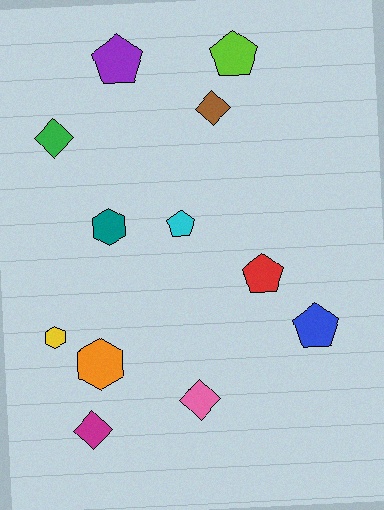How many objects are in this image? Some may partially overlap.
There are 12 objects.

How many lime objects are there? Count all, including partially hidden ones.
There is 1 lime object.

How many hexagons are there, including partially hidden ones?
There are 3 hexagons.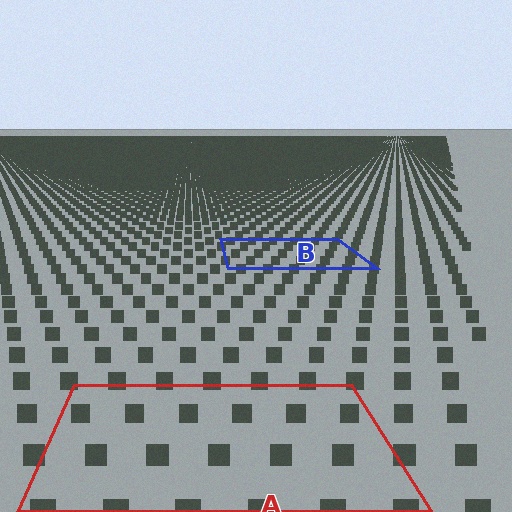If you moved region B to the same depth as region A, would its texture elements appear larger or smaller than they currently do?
They would appear larger. At a closer depth, the same texture elements are projected at a bigger on-screen size.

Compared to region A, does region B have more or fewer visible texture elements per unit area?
Region B has more texture elements per unit area — they are packed more densely because it is farther away.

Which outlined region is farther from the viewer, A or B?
Region B is farther from the viewer — the texture elements inside it appear smaller and more densely packed.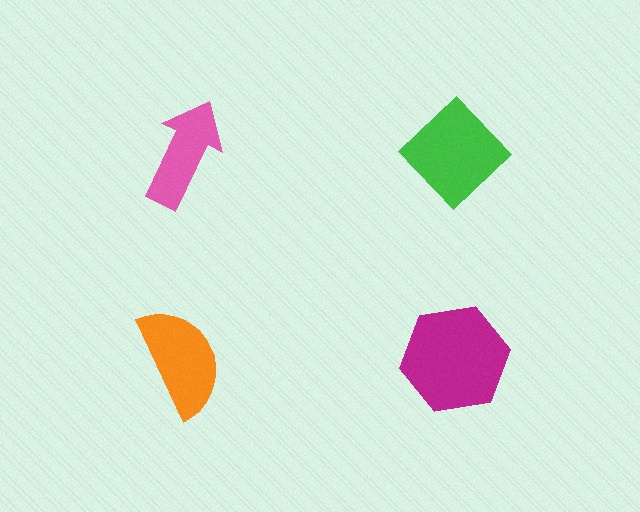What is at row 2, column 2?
A magenta hexagon.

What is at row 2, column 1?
An orange semicircle.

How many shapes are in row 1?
2 shapes.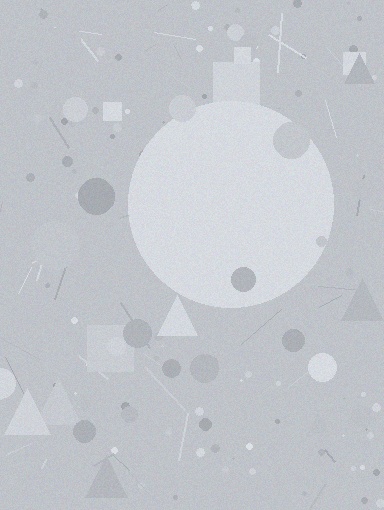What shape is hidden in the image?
A circle is hidden in the image.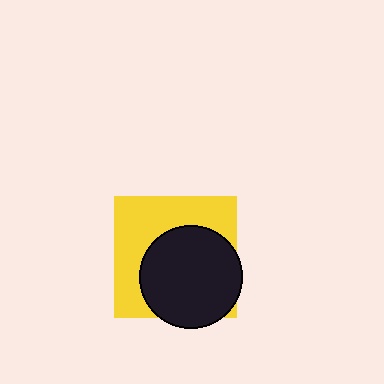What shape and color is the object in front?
The object in front is a black circle.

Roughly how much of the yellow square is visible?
About half of it is visible (roughly 48%).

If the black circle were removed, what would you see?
You would see the complete yellow square.